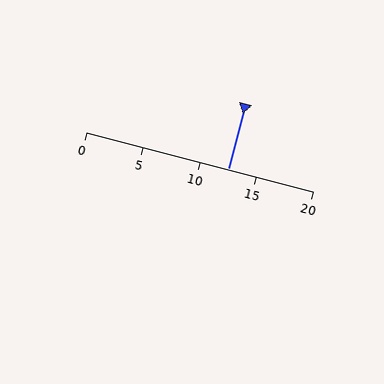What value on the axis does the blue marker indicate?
The marker indicates approximately 12.5.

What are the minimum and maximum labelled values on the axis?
The axis runs from 0 to 20.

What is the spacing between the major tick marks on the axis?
The major ticks are spaced 5 apart.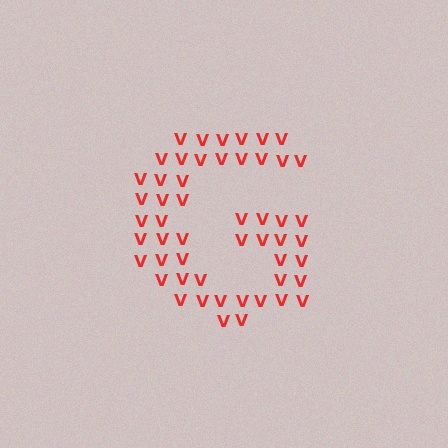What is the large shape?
The large shape is the letter G.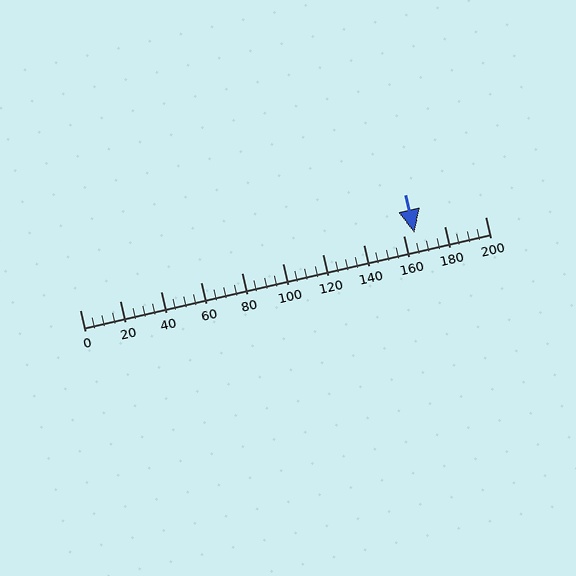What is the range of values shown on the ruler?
The ruler shows values from 0 to 200.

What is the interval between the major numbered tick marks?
The major tick marks are spaced 20 units apart.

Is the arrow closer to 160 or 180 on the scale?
The arrow is closer to 160.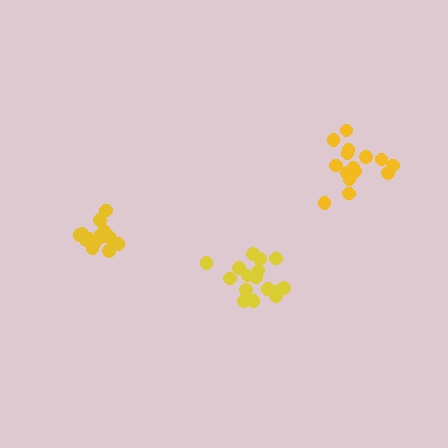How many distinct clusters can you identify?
There are 3 distinct clusters.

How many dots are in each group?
Group 1: 17 dots, Group 2: 15 dots, Group 3: 15 dots (47 total).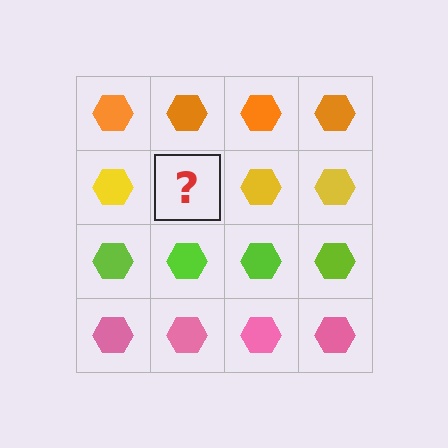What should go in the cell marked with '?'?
The missing cell should contain a yellow hexagon.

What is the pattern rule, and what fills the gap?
The rule is that each row has a consistent color. The gap should be filled with a yellow hexagon.